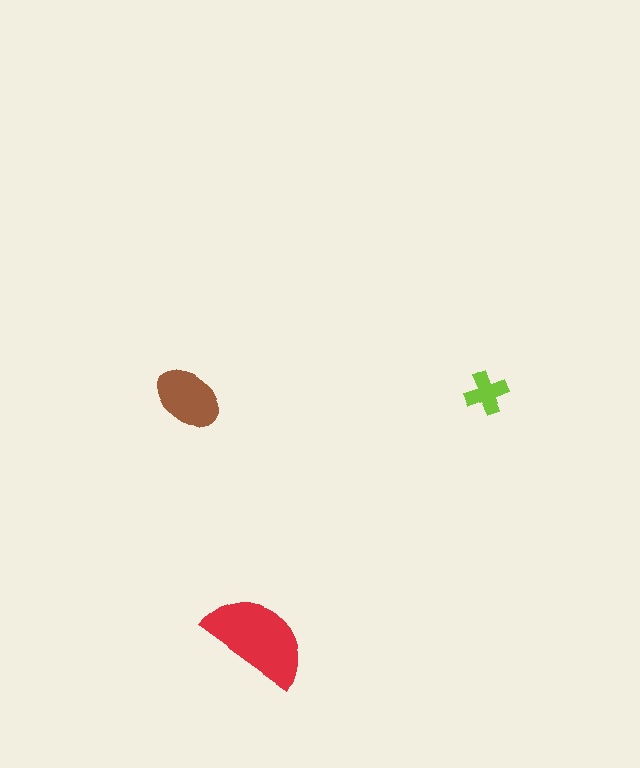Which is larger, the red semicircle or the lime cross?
The red semicircle.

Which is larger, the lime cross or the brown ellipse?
The brown ellipse.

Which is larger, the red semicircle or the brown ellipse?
The red semicircle.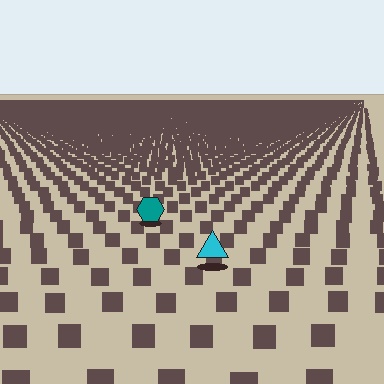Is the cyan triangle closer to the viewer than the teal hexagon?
Yes. The cyan triangle is closer — you can tell from the texture gradient: the ground texture is coarser near it.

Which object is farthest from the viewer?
The teal hexagon is farthest from the viewer. It appears smaller and the ground texture around it is denser.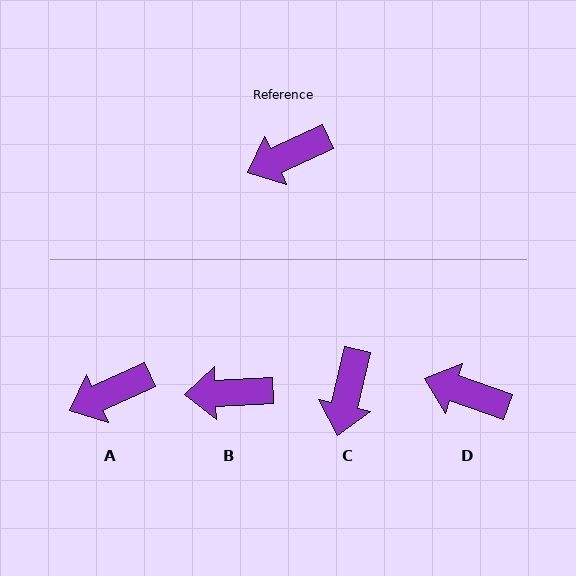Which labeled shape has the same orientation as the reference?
A.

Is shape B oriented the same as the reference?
No, it is off by about 22 degrees.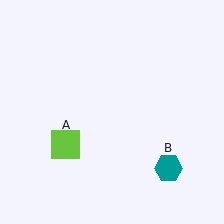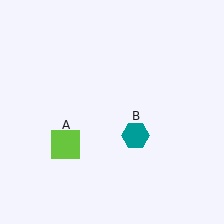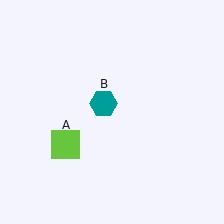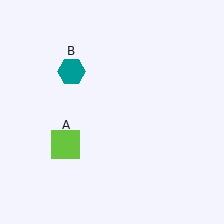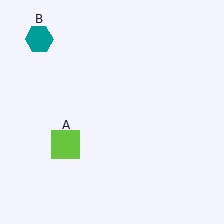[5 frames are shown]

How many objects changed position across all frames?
1 object changed position: teal hexagon (object B).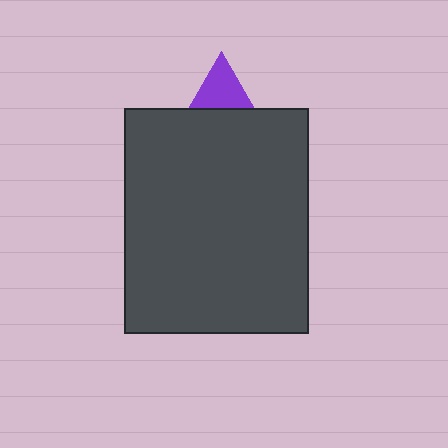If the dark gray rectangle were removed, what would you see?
You would see the complete purple triangle.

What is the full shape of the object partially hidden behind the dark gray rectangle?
The partially hidden object is a purple triangle.